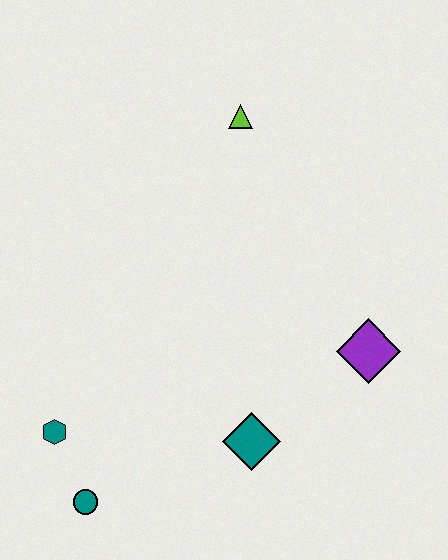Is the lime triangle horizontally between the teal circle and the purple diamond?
Yes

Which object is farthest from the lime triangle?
The teal circle is farthest from the lime triangle.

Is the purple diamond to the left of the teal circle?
No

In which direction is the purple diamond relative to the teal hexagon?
The purple diamond is to the right of the teal hexagon.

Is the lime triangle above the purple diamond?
Yes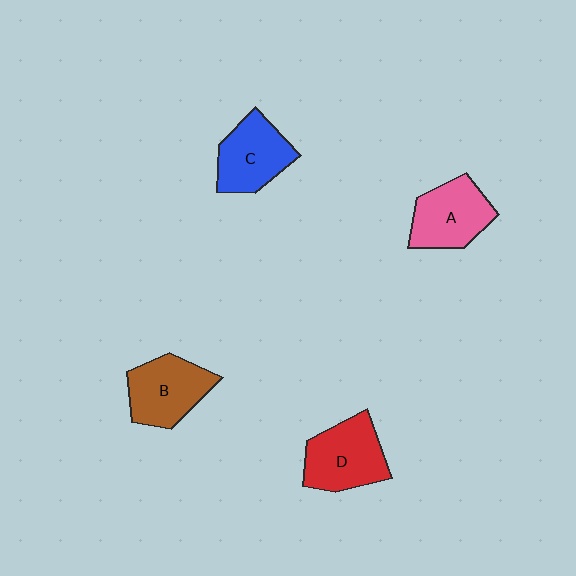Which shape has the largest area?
Shape D (red).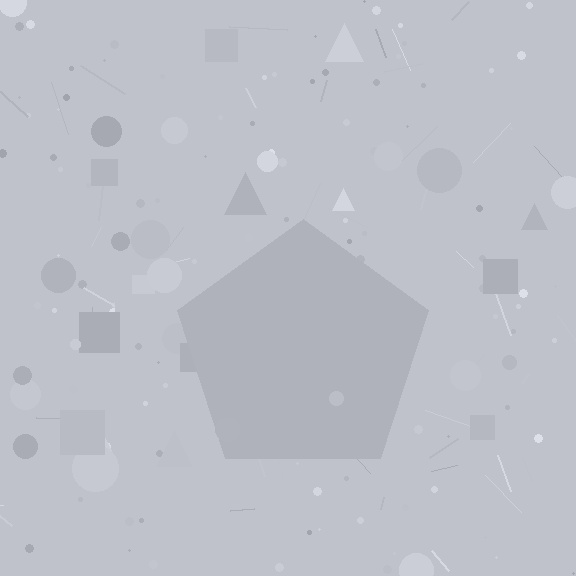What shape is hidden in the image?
A pentagon is hidden in the image.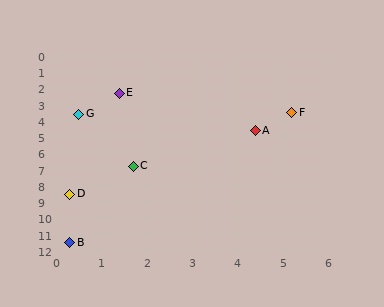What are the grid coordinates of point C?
Point C is at approximately (1.7, 6.8).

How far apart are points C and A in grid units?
Points C and A are about 3.5 grid units apart.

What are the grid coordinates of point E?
Point E is at approximately (1.4, 2.3).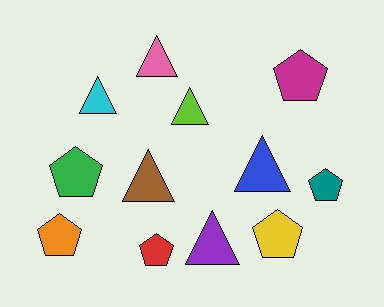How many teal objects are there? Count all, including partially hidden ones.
There is 1 teal object.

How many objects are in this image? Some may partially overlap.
There are 12 objects.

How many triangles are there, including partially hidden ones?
There are 6 triangles.